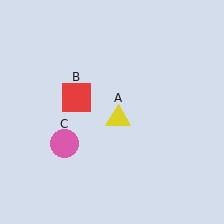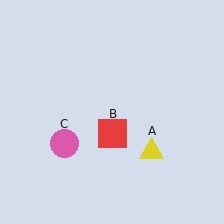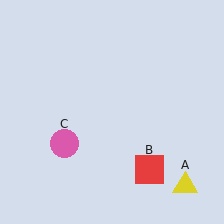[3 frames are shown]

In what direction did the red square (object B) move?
The red square (object B) moved down and to the right.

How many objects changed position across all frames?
2 objects changed position: yellow triangle (object A), red square (object B).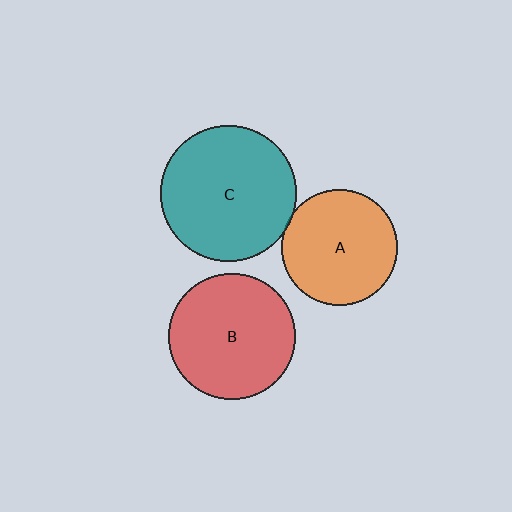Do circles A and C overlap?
Yes.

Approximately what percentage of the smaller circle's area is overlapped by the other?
Approximately 5%.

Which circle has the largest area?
Circle C (teal).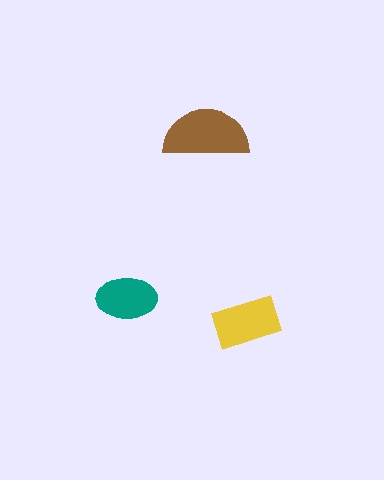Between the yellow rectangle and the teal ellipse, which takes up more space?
The yellow rectangle.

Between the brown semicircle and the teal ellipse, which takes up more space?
The brown semicircle.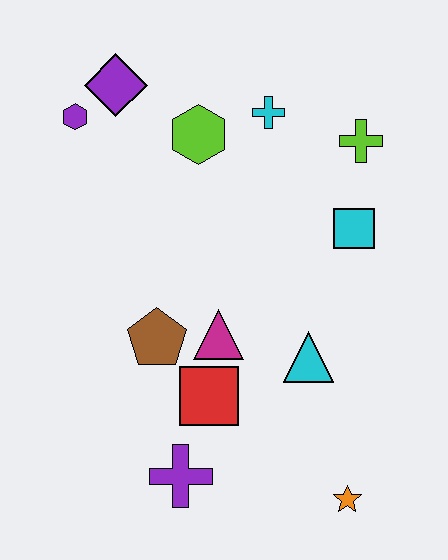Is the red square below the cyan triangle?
Yes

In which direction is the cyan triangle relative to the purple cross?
The cyan triangle is to the right of the purple cross.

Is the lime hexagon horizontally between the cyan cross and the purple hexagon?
Yes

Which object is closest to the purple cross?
The red square is closest to the purple cross.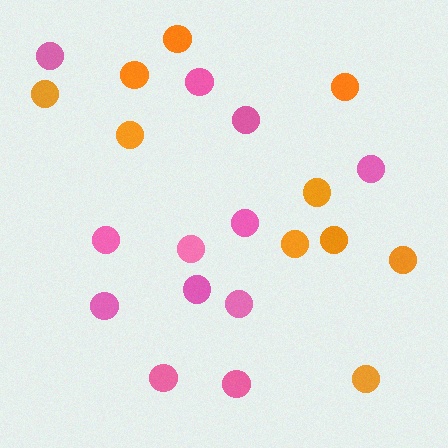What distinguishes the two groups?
There are 2 groups: one group of pink circles (12) and one group of orange circles (10).